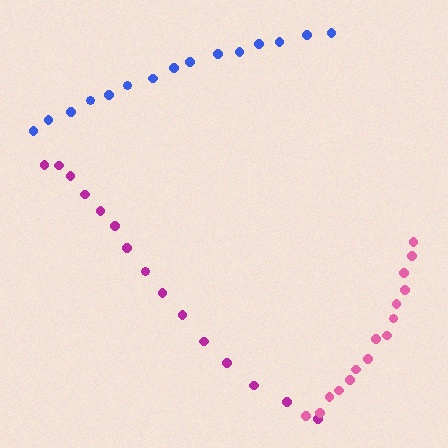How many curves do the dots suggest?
There are 3 distinct paths.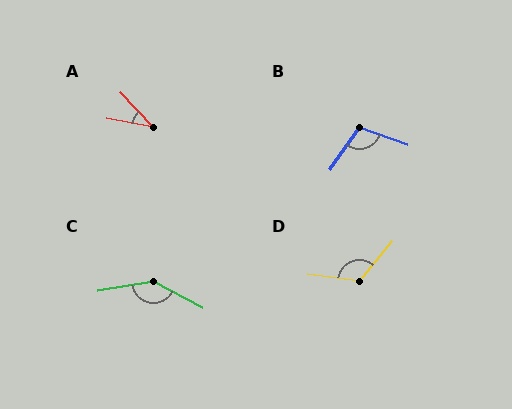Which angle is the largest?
C, at approximately 144 degrees.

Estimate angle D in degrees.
Approximately 121 degrees.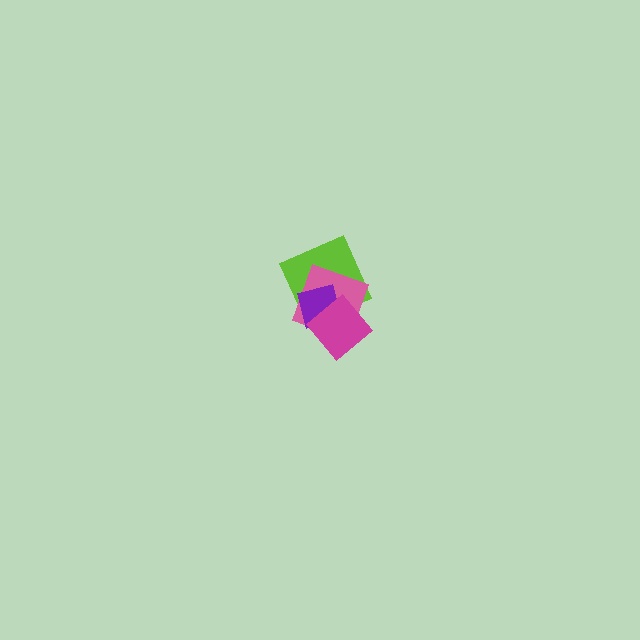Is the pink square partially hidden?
Yes, it is partially covered by another shape.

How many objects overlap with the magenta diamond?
3 objects overlap with the magenta diamond.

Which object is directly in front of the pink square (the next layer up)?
The purple square is directly in front of the pink square.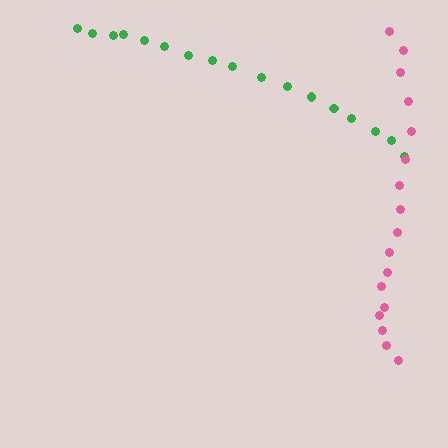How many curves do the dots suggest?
There are 2 distinct paths.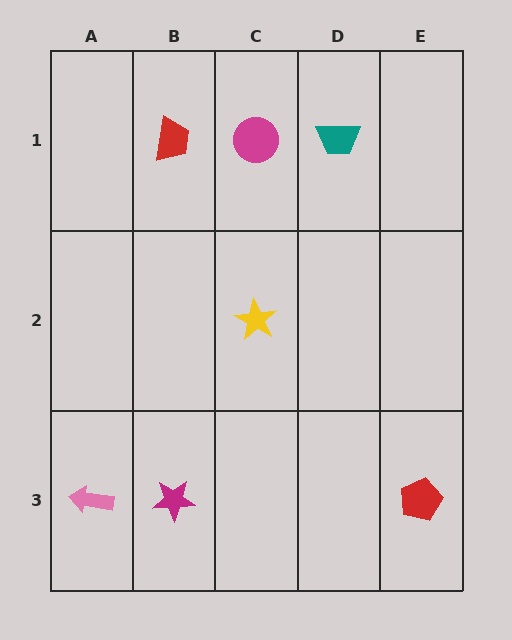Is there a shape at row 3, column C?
No, that cell is empty.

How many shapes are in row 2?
1 shape.